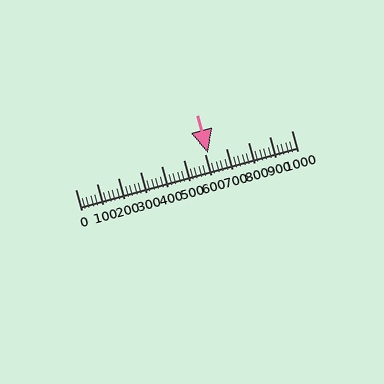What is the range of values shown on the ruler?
The ruler shows values from 0 to 1000.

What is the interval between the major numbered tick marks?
The major tick marks are spaced 100 units apart.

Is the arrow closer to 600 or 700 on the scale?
The arrow is closer to 600.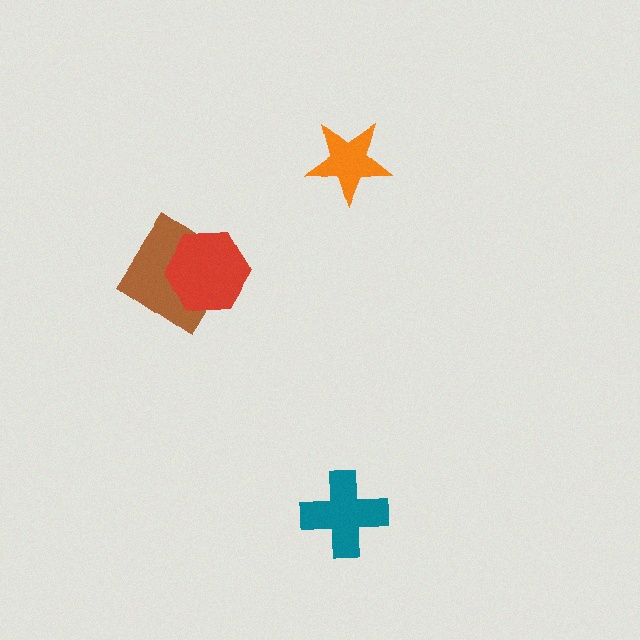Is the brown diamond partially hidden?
Yes, it is partially covered by another shape.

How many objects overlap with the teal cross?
0 objects overlap with the teal cross.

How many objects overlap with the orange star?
0 objects overlap with the orange star.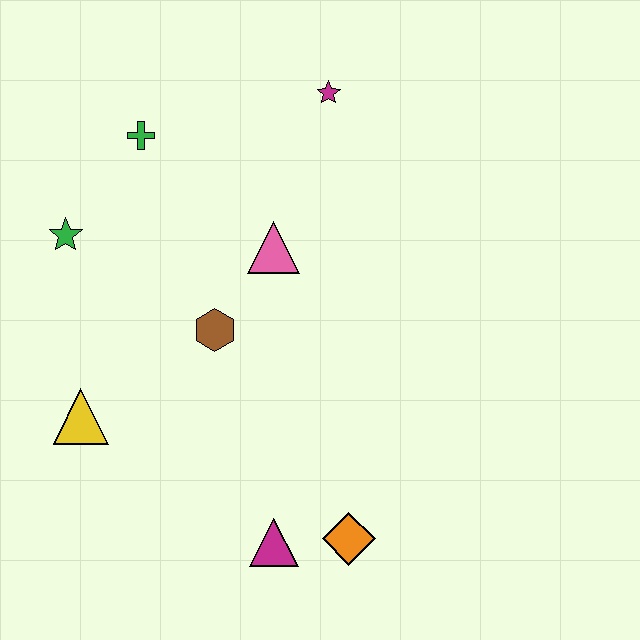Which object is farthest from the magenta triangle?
The magenta star is farthest from the magenta triangle.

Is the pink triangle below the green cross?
Yes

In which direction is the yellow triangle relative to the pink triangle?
The yellow triangle is to the left of the pink triangle.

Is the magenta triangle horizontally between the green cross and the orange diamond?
Yes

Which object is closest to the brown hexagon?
The pink triangle is closest to the brown hexagon.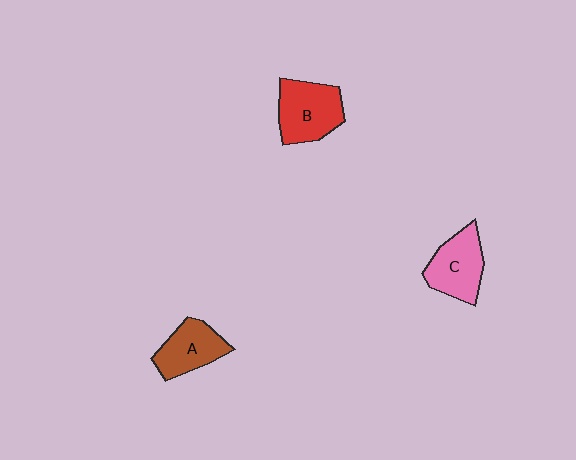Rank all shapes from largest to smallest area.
From largest to smallest: B (red), C (pink), A (brown).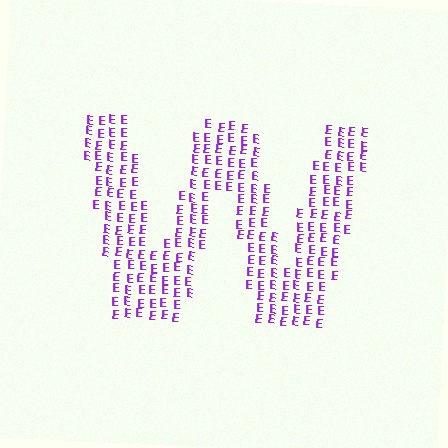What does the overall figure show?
The overall figure shows the letter W.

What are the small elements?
The small elements are letter E's.